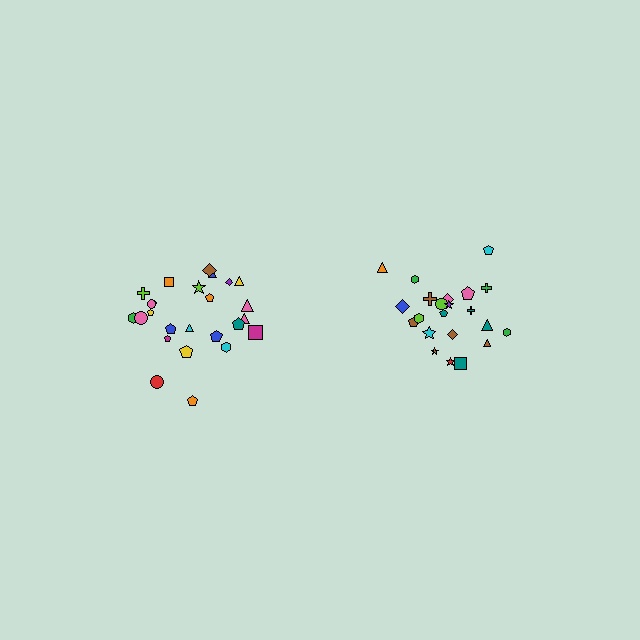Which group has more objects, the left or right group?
The left group.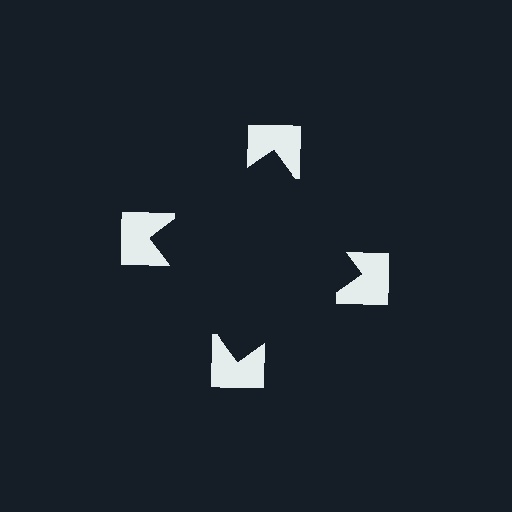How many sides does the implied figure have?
4 sides.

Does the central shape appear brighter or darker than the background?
It typically appears slightly darker than the background, even though no actual brightness change is drawn.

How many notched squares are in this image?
There are 4 — one at each vertex of the illusory square.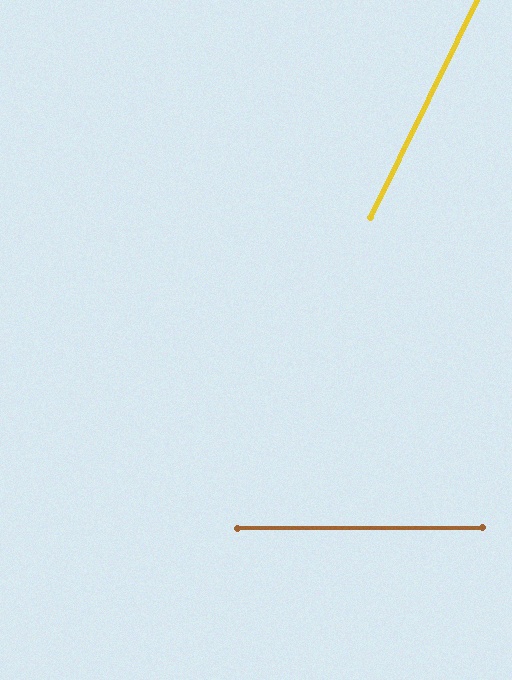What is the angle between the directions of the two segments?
Approximately 64 degrees.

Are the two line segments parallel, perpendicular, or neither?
Neither parallel nor perpendicular — they differ by about 64°.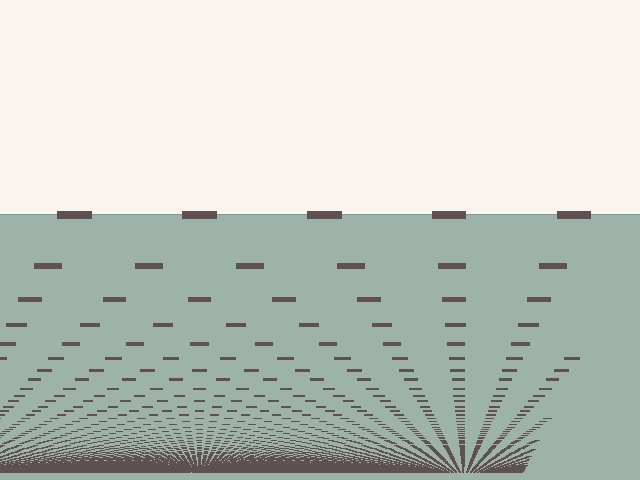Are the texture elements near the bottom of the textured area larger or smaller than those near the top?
Smaller. The gradient is inverted — elements near the bottom are smaller and denser.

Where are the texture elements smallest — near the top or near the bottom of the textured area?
Near the bottom.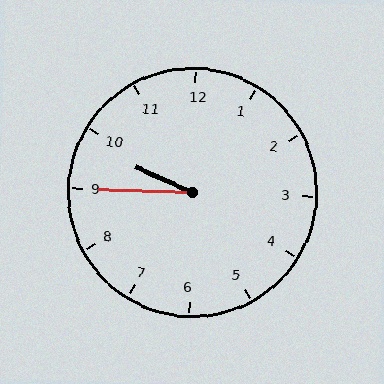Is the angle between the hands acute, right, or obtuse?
It is acute.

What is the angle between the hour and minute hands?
Approximately 22 degrees.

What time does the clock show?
9:45.